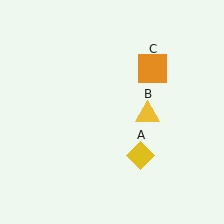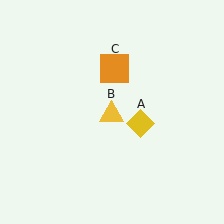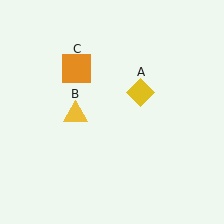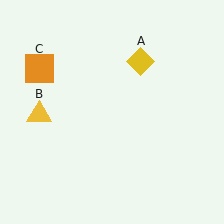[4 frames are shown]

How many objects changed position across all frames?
3 objects changed position: yellow diamond (object A), yellow triangle (object B), orange square (object C).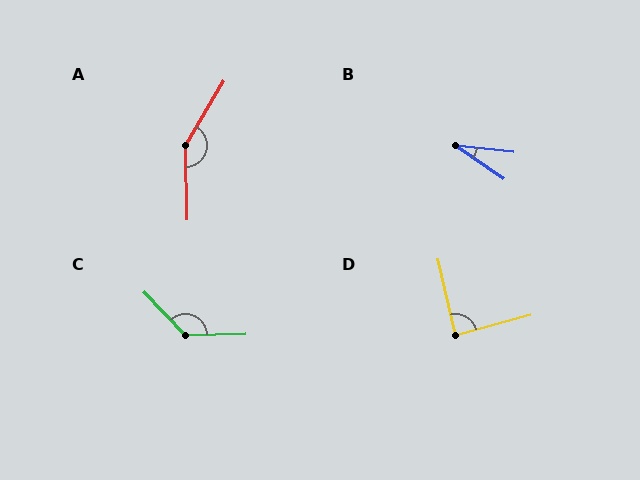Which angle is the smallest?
B, at approximately 29 degrees.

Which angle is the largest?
A, at approximately 148 degrees.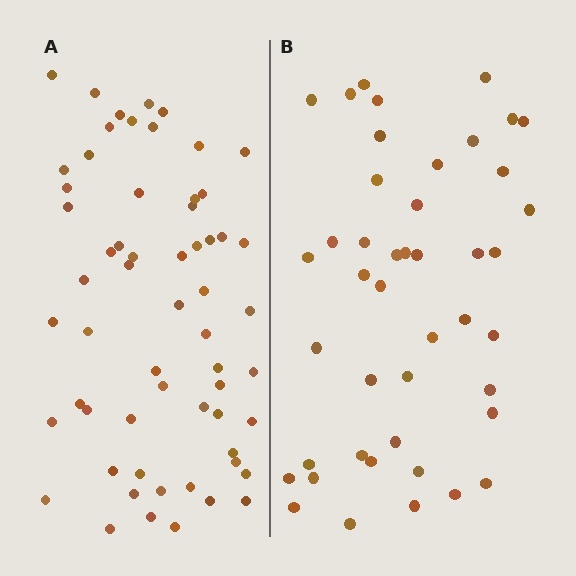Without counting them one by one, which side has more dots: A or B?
Region A (the left region) has more dots.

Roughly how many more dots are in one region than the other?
Region A has approximately 15 more dots than region B.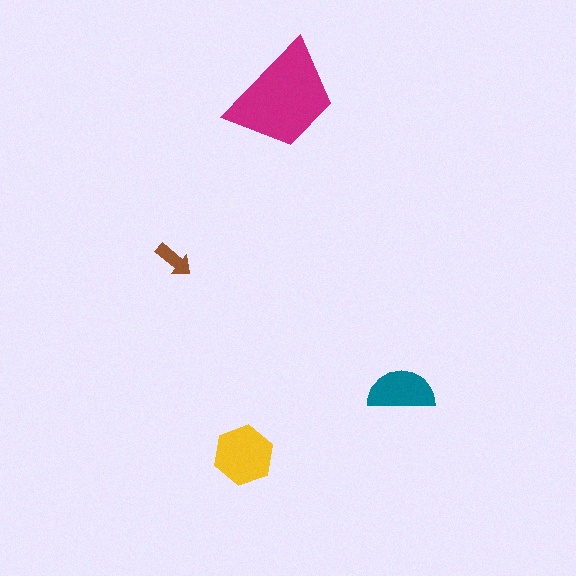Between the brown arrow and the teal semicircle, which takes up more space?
The teal semicircle.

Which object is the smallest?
The brown arrow.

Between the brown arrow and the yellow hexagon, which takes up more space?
The yellow hexagon.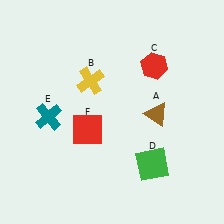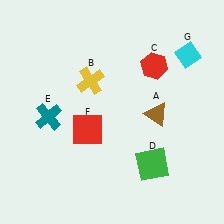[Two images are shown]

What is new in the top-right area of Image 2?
A cyan diamond (G) was added in the top-right area of Image 2.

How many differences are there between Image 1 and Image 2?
There is 1 difference between the two images.